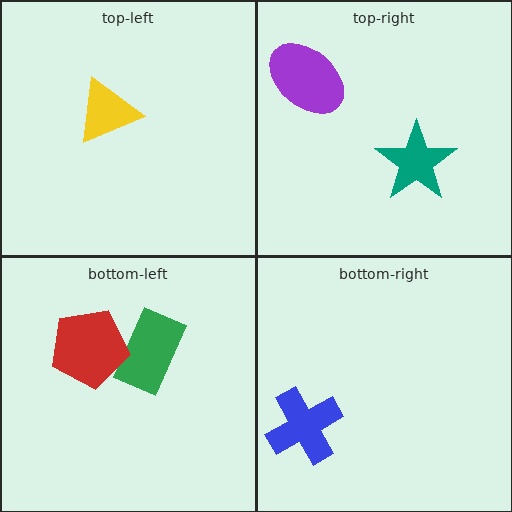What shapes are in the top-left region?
The yellow triangle.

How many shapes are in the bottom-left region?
2.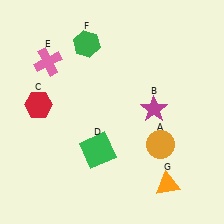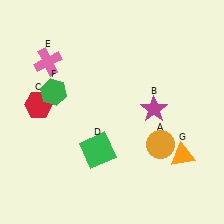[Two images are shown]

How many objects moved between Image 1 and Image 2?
2 objects moved between the two images.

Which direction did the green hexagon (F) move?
The green hexagon (F) moved down.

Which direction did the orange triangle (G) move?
The orange triangle (G) moved up.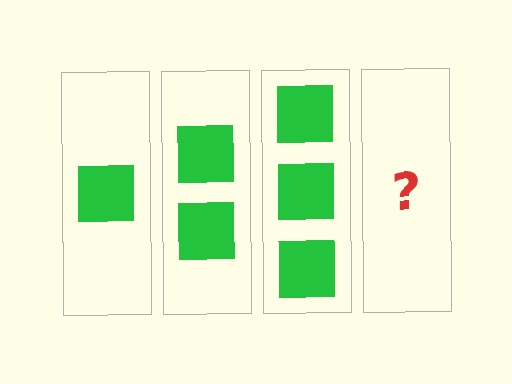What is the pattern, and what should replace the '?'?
The pattern is that each step adds one more square. The '?' should be 4 squares.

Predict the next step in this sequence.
The next step is 4 squares.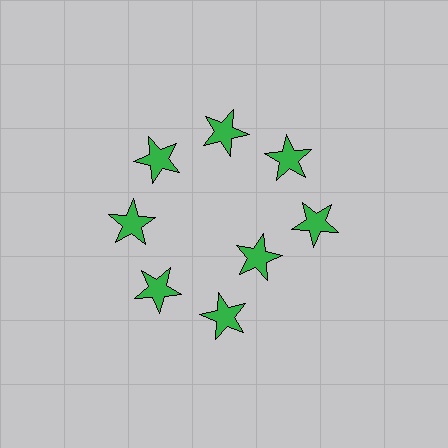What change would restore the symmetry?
The symmetry would be restored by moving it outward, back onto the ring so that all 8 stars sit at equal angles and equal distance from the center.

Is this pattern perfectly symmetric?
No. The 8 green stars are arranged in a ring, but one element near the 4 o'clock position is pulled inward toward the center, breaking the 8-fold rotational symmetry.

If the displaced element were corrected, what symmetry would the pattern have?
It would have 8-fold rotational symmetry — the pattern would map onto itself every 45 degrees.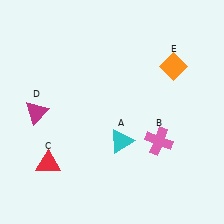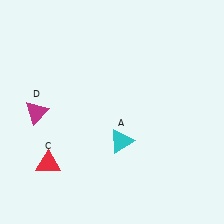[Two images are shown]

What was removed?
The pink cross (B), the orange diamond (E) were removed in Image 2.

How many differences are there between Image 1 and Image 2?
There are 2 differences between the two images.